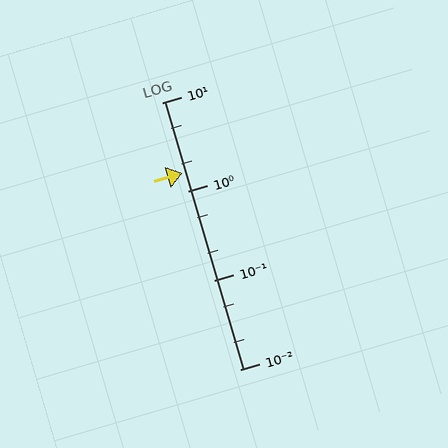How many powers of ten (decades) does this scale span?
The scale spans 3 decades, from 0.01 to 10.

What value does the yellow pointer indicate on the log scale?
The pointer indicates approximately 1.6.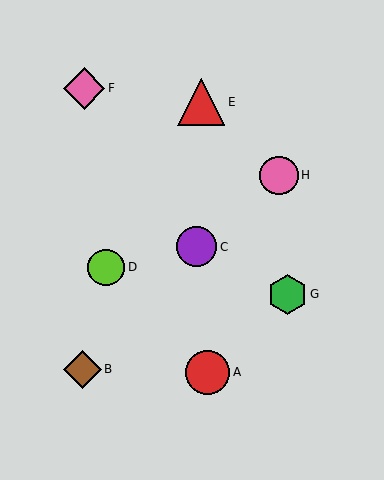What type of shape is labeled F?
Shape F is a pink diamond.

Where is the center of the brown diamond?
The center of the brown diamond is at (82, 369).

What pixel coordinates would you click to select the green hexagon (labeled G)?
Click at (288, 295) to select the green hexagon G.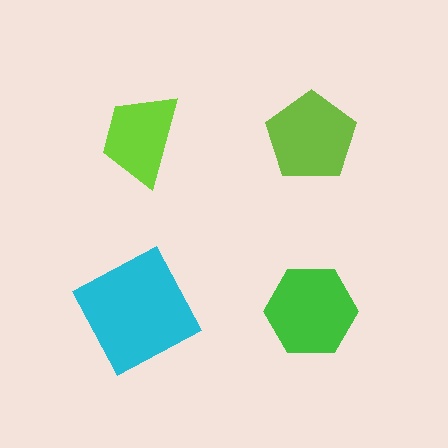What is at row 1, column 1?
A lime trapezoid.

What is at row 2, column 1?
A cyan square.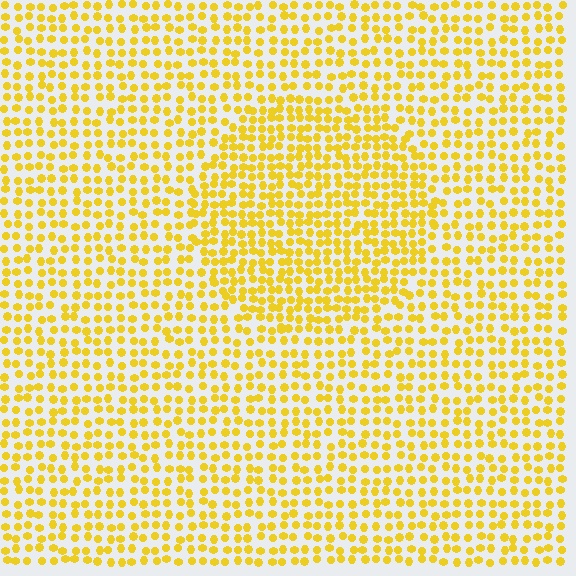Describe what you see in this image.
The image contains small yellow elements arranged at two different densities. A circle-shaped region is visible where the elements are more densely packed than the surrounding area.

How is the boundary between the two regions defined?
The boundary is defined by a change in element density (approximately 1.5x ratio). All elements are the same color, size, and shape.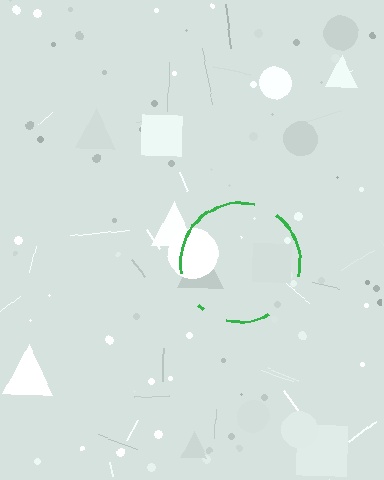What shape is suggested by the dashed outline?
The dashed outline suggests a circle.